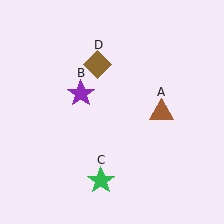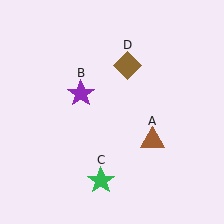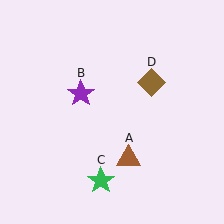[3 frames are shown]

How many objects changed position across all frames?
2 objects changed position: brown triangle (object A), brown diamond (object D).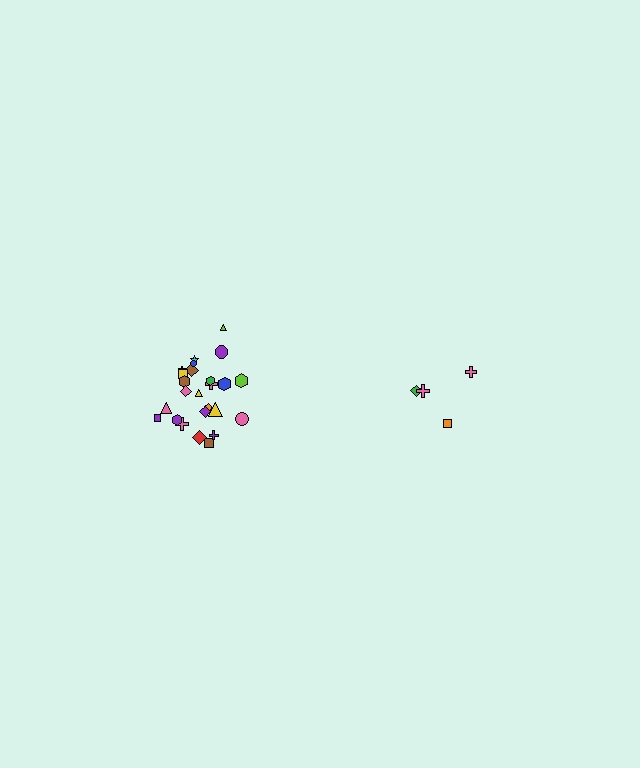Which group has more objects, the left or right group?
The left group.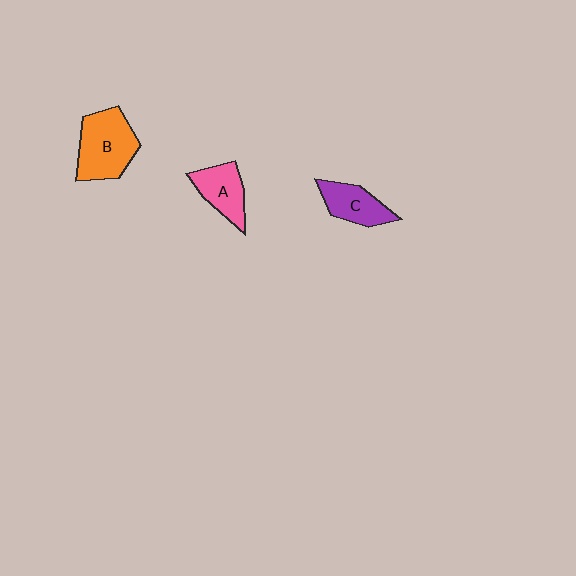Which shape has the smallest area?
Shape C (purple).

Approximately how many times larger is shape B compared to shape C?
Approximately 1.6 times.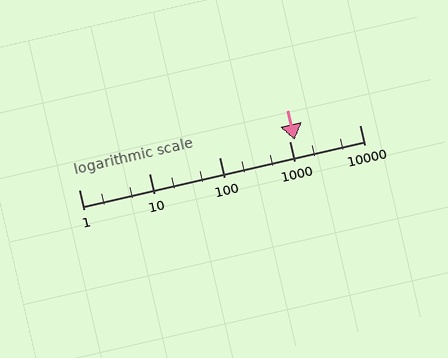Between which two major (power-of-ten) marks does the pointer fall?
The pointer is between 1000 and 10000.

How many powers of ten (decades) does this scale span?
The scale spans 4 decades, from 1 to 10000.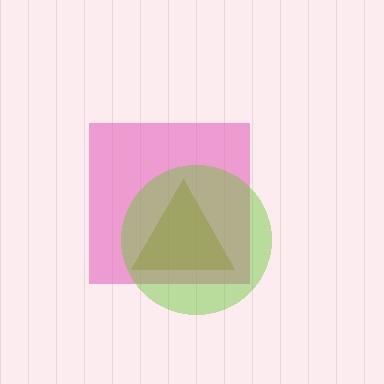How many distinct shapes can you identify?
There are 3 distinct shapes: a pink square, a brown triangle, a lime circle.